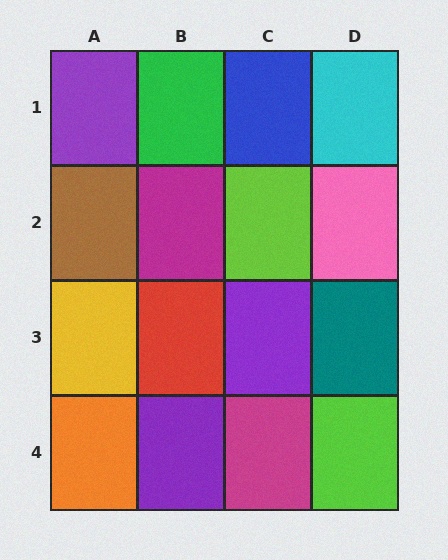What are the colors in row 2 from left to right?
Brown, magenta, lime, pink.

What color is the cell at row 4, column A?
Orange.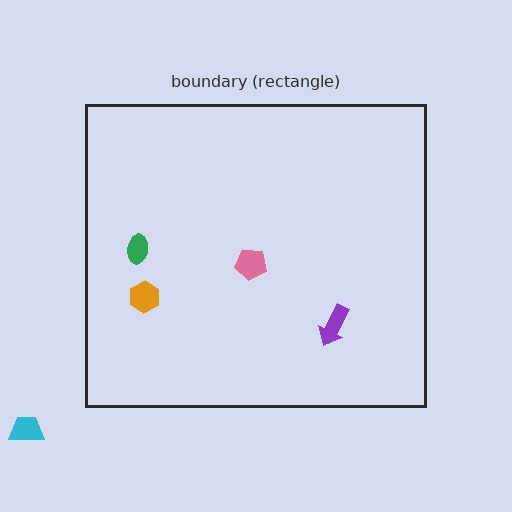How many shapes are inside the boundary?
4 inside, 1 outside.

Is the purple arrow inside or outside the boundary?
Inside.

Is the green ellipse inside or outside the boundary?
Inside.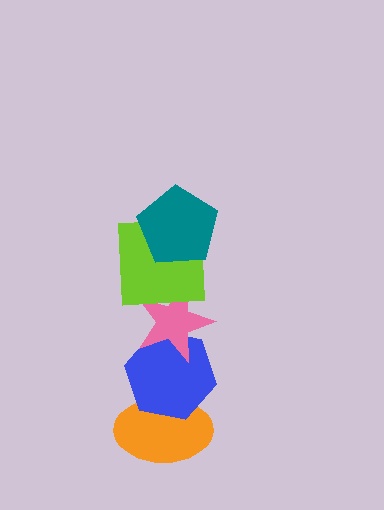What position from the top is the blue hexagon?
The blue hexagon is 4th from the top.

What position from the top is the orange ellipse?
The orange ellipse is 5th from the top.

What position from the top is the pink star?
The pink star is 3rd from the top.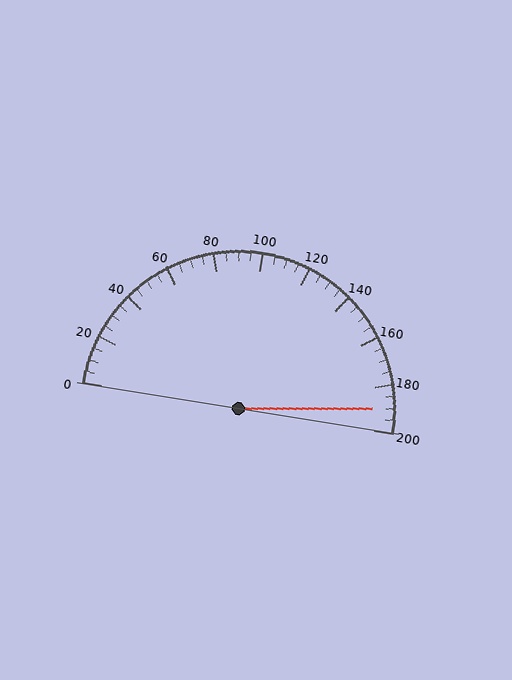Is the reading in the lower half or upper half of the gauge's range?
The reading is in the upper half of the range (0 to 200).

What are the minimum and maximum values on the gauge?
The gauge ranges from 0 to 200.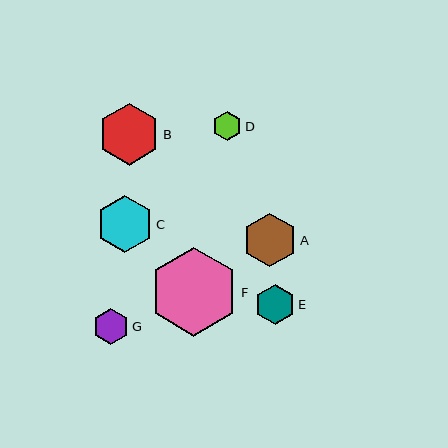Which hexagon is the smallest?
Hexagon D is the smallest with a size of approximately 29 pixels.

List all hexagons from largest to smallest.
From largest to smallest: F, B, C, A, E, G, D.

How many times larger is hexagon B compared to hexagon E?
Hexagon B is approximately 1.5 times the size of hexagon E.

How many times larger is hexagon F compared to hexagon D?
Hexagon F is approximately 3.1 times the size of hexagon D.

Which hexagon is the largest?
Hexagon F is the largest with a size of approximately 89 pixels.